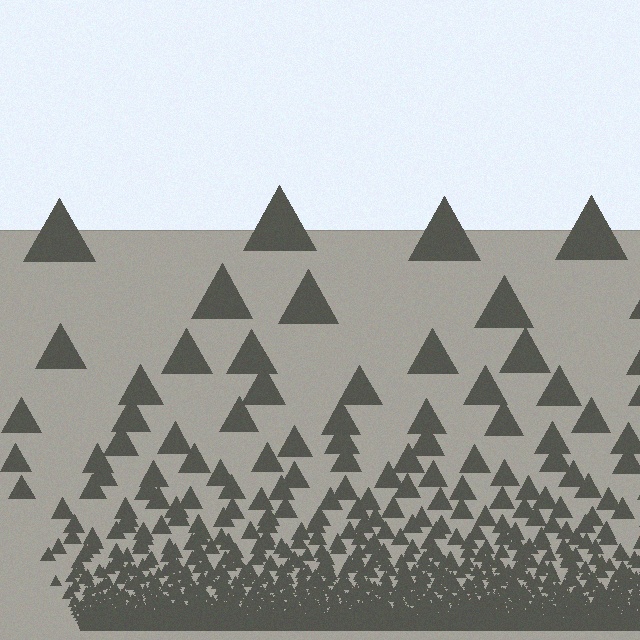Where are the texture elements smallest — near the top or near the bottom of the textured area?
Near the bottom.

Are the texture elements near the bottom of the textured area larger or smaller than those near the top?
Smaller. The gradient is inverted — elements near the bottom are smaller and denser.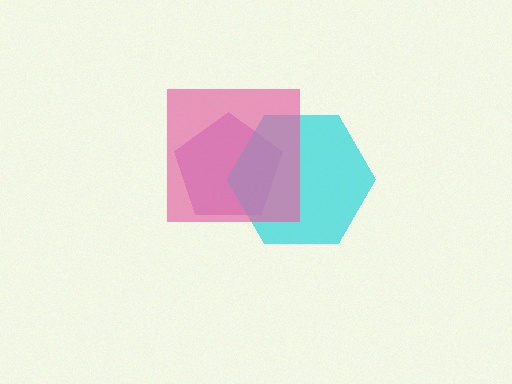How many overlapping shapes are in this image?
There are 3 overlapping shapes in the image.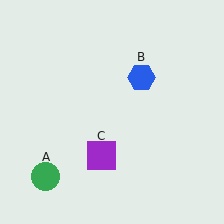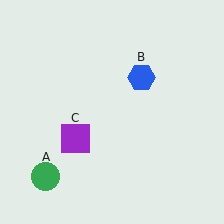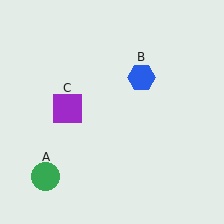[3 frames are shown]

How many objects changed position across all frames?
1 object changed position: purple square (object C).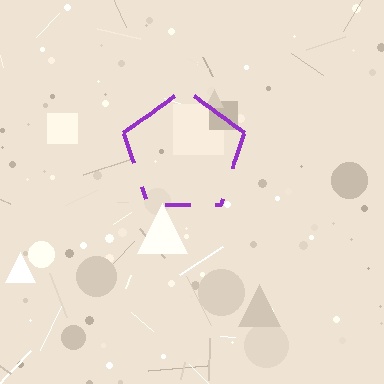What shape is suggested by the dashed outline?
The dashed outline suggests a pentagon.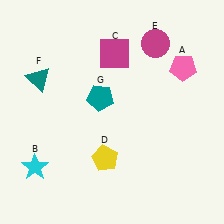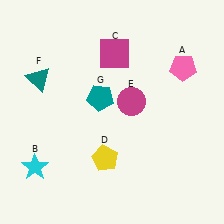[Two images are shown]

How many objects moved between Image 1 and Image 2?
1 object moved between the two images.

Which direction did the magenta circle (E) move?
The magenta circle (E) moved down.